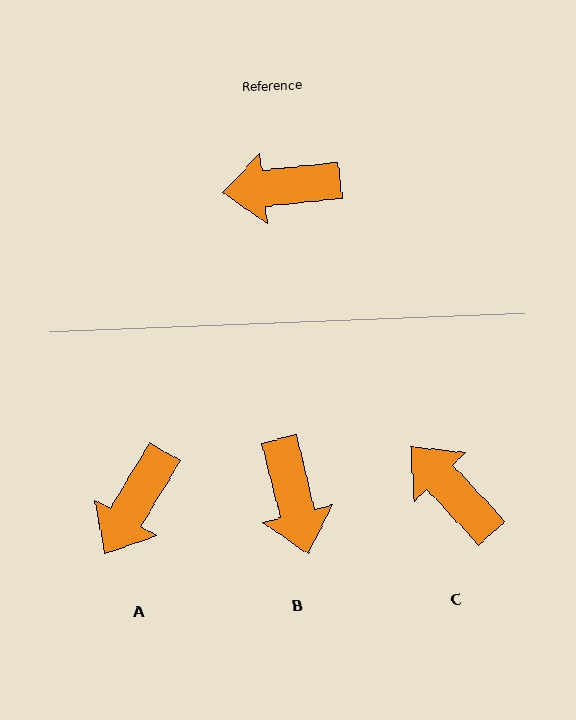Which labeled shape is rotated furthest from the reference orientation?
B, about 98 degrees away.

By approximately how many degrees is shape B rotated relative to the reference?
Approximately 98 degrees counter-clockwise.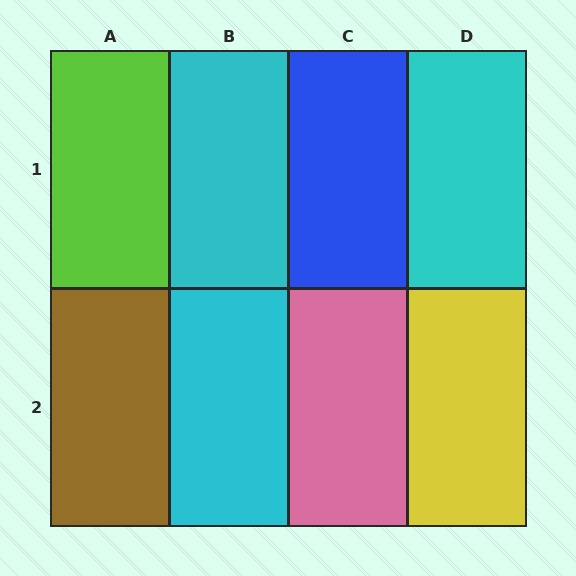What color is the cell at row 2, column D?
Yellow.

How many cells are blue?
1 cell is blue.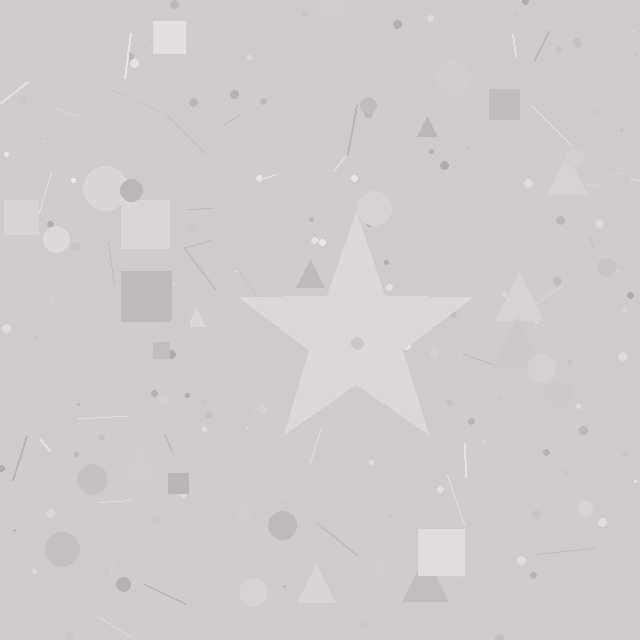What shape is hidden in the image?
A star is hidden in the image.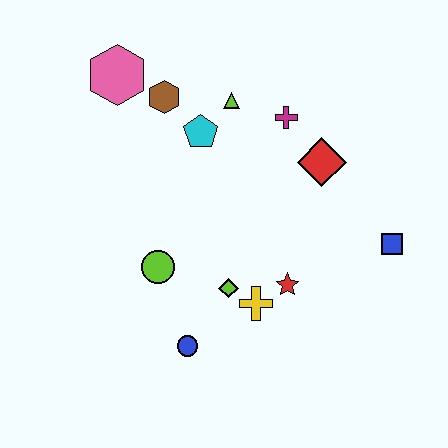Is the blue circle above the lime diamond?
No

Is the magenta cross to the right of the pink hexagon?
Yes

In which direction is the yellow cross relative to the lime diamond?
The yellow cross is to the right of the lime diamond.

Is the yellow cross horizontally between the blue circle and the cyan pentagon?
No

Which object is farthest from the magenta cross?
The blue circle is farthest from the magenta cross.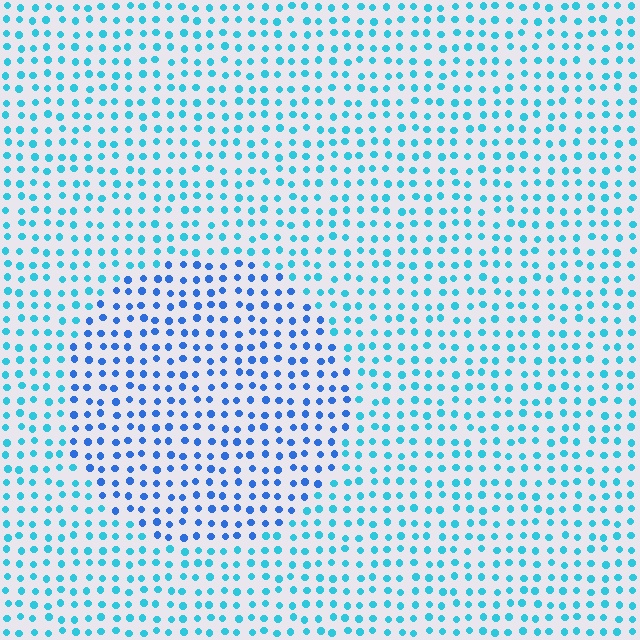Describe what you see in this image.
The image is filled with small cyan elements in a uniform arrangement. A circle-shaped region is visible where the elements are tinted to a slightly different hue, forming a subtle color boundary.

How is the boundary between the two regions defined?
The boundary is defined purely by a slight shift in hue (about 31 degrees). Spacing, size, and orientation are identical on both sides.